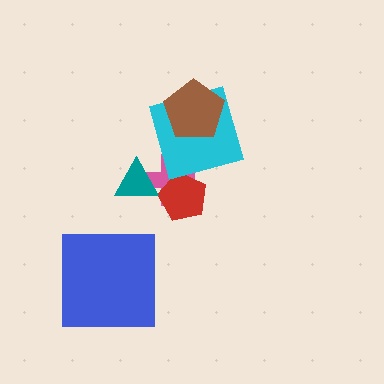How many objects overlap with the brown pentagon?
1 object overlaps with the brown pentagon.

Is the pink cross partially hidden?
Yes, it is partially covered by another shape.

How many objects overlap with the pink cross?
3 objects overlap with the pink cross.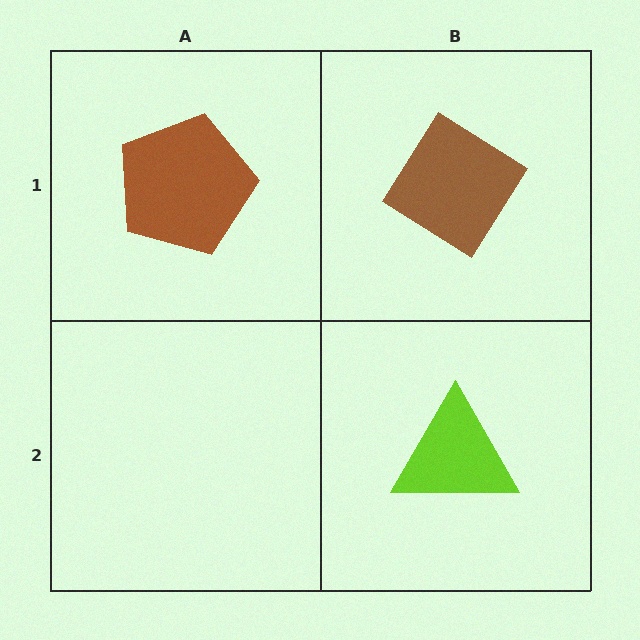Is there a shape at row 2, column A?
No, that cell is empty.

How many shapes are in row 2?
1 shape.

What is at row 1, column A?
A brown pentagon.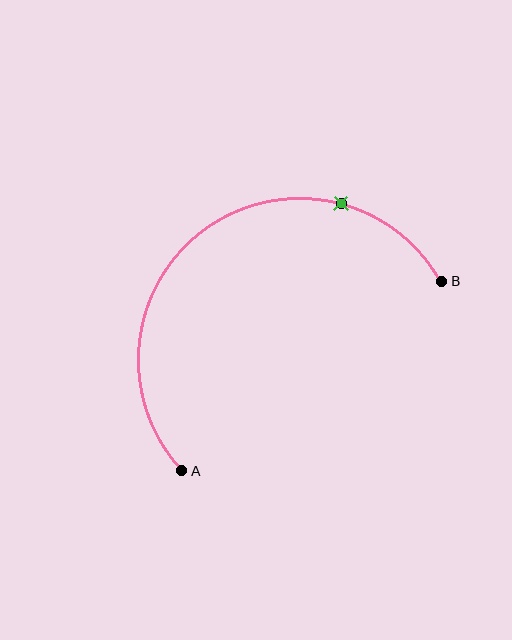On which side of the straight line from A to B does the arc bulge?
The arc bulges above and to the left of the straight line connecting A and B.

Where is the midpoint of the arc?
The arc midpoint is the point on the curve farthest from the straight line joining A and B. It sits above and to the left of that line.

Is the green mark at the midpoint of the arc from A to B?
No. The green mark lies on the arc but is closer to endpoint B. The arc midpoint would be at the point on the curve equidistant along the arc from both A and B.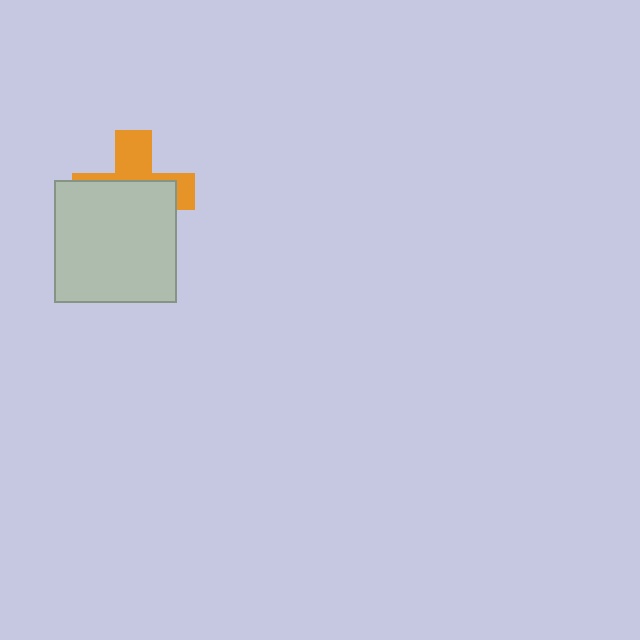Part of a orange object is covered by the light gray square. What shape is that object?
It is a cross.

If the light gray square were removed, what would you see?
You would see the complete orange cross.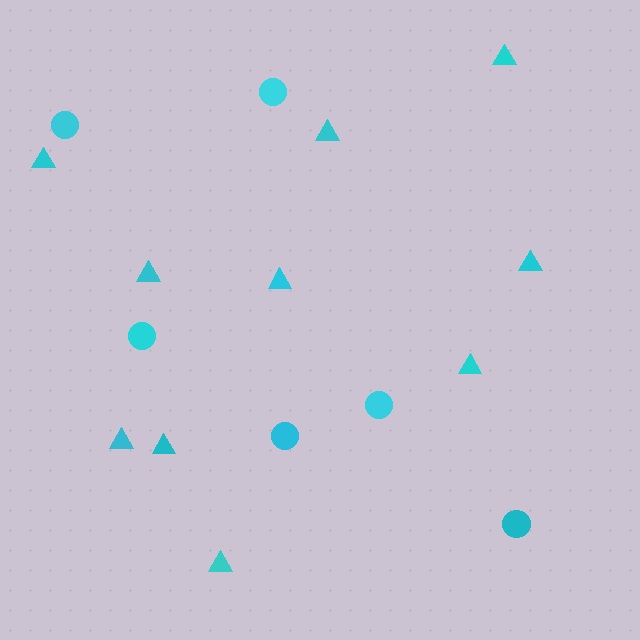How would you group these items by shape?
There are 2 groups: one group of circles (6) and one group of triangles (10).